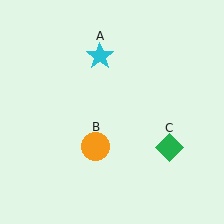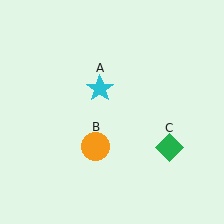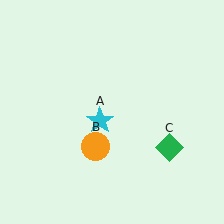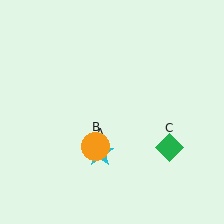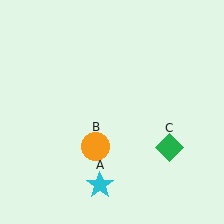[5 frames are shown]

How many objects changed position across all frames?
1 object changed position: cyan star (object A).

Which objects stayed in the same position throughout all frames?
Orange circle (object B) and green diamond (object C) remained stationary.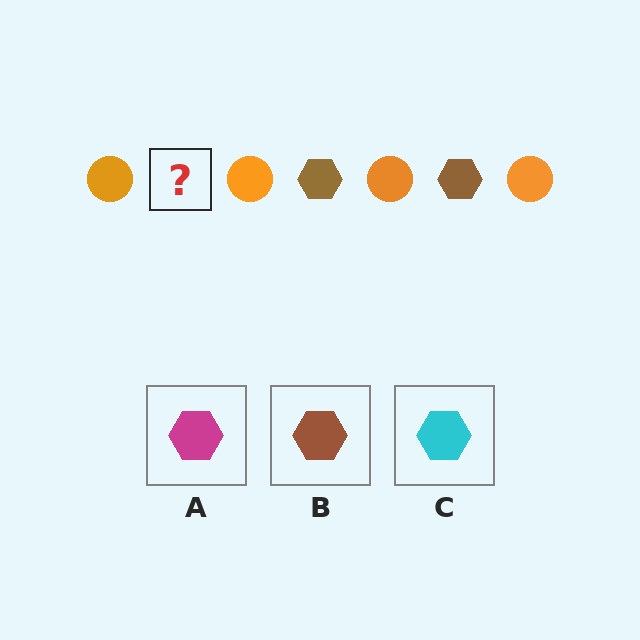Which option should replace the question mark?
Option B.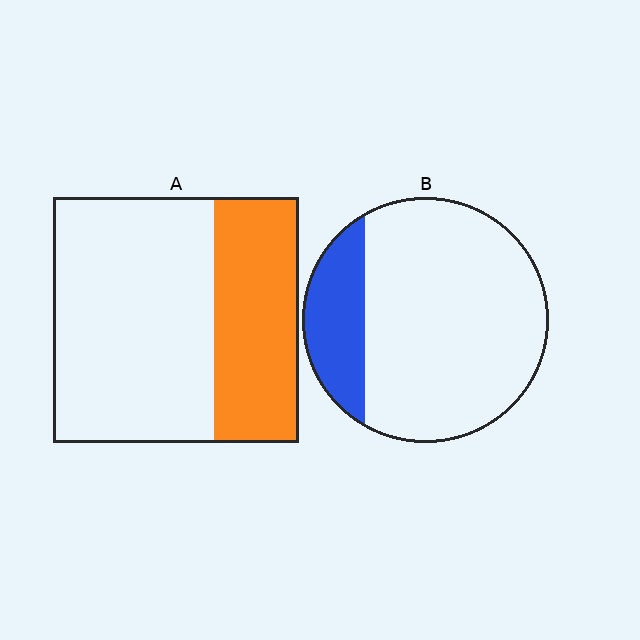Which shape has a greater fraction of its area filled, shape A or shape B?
Shape A.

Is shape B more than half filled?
No.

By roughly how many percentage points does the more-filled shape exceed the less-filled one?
By roughly 15 percentage points (A over B).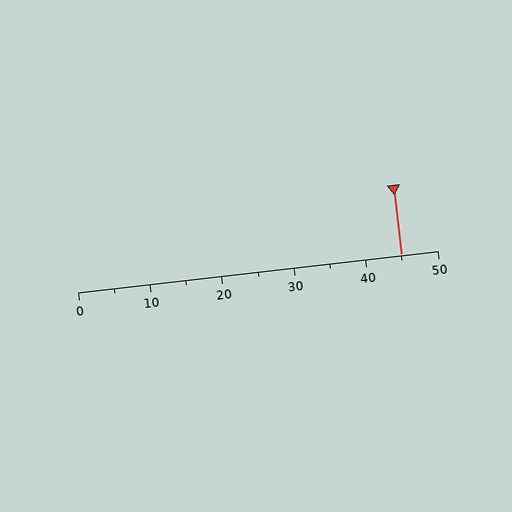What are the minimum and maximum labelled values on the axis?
The axis runs from 0 to 50.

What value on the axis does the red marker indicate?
The marker indicates approximately 45.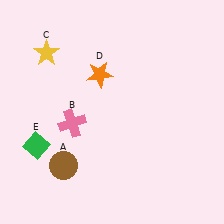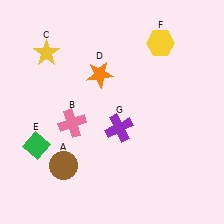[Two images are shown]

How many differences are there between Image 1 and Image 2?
There are 2 differences between the two images.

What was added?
A yellow hexagon (F), a purple cross (G) were added in Image 2.